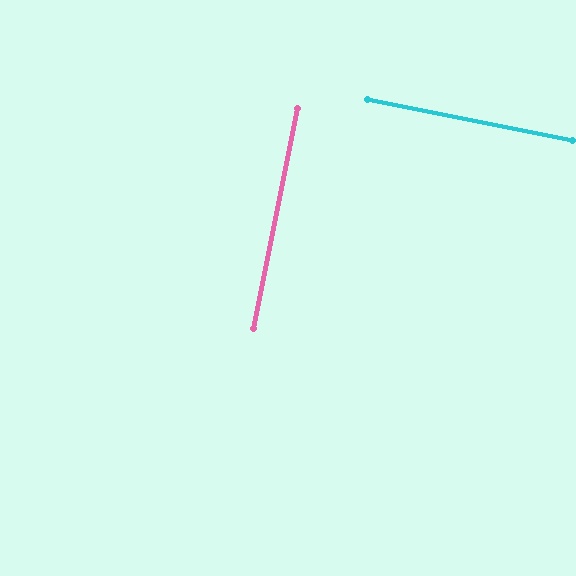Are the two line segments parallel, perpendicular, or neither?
Perpendicular — they meet at approximately 90°.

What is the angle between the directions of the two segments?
Approximately 90 degrees.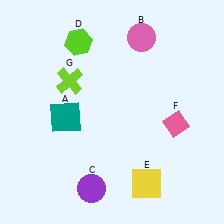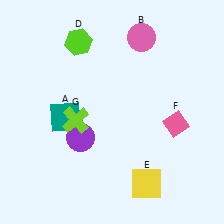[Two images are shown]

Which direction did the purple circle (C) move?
The purple circle (C) moved up.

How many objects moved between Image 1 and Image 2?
2 objects moved between the two images.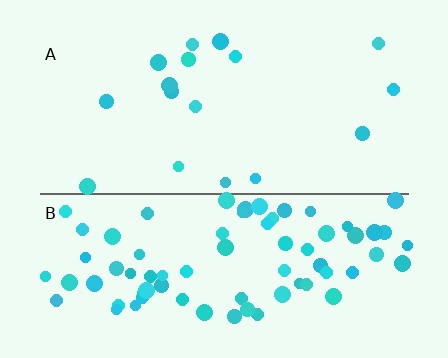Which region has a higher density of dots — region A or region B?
B (the bottom).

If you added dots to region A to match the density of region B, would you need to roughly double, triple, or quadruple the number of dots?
Approximately quadruple.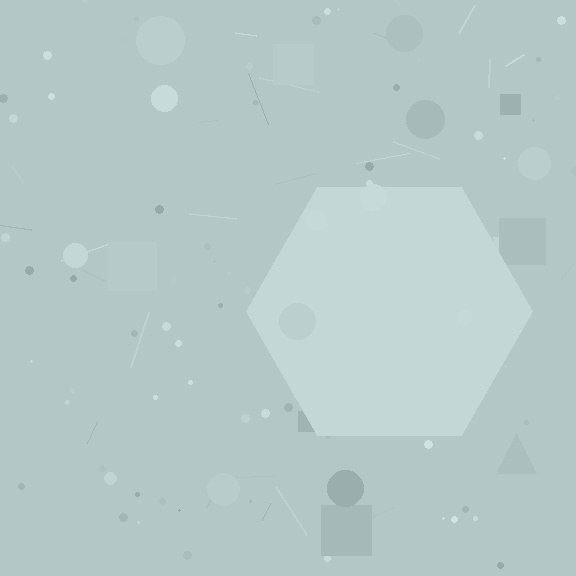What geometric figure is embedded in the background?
A hexagon is embedded in the background.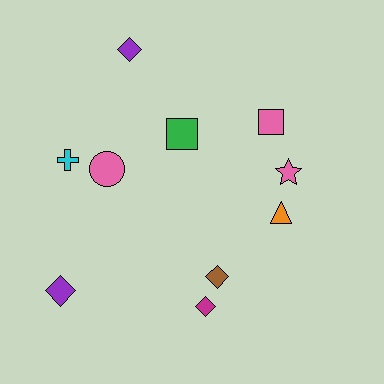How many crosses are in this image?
There is 1 cross.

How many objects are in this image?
There are 10 objects.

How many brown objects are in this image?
There is 1 brown object.